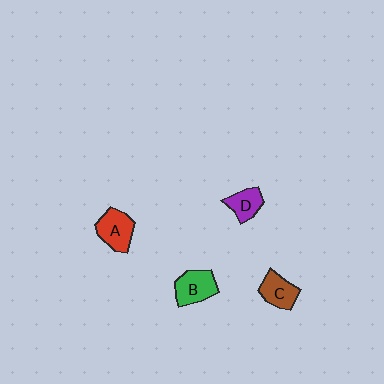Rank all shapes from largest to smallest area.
From largest to smallest: B (green), A (red), C (brown), D (purple).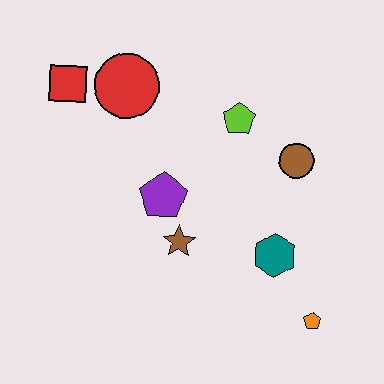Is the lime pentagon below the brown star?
No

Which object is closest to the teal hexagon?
The orange pentagon is closest to the teal hexagon.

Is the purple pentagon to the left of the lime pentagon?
Yes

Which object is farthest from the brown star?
The red square is farthest from the brown star.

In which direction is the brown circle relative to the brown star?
The brown circle is to the right of the brown star.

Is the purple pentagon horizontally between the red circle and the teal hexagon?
Yes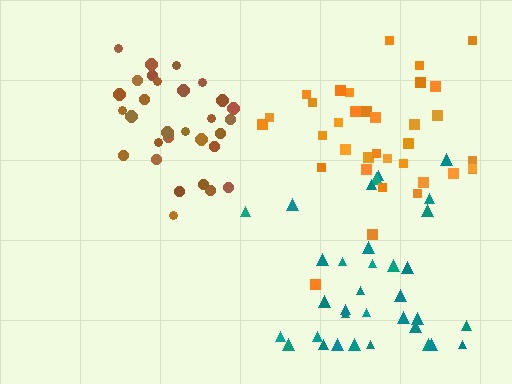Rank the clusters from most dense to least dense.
brown, orange, teal.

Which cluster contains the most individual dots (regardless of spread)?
Orange (35).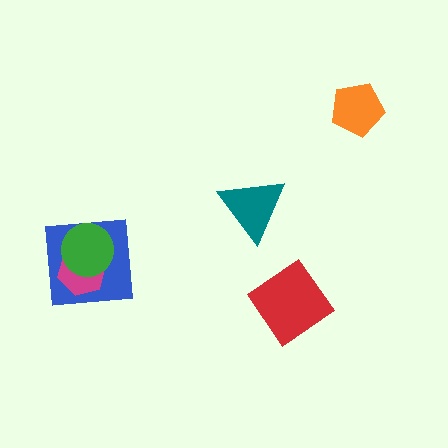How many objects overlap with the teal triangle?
0 objects overlap with the teal triangle.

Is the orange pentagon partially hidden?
No, no other shape covers it.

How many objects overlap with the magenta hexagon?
2 objects overlap with the magenta hexagon.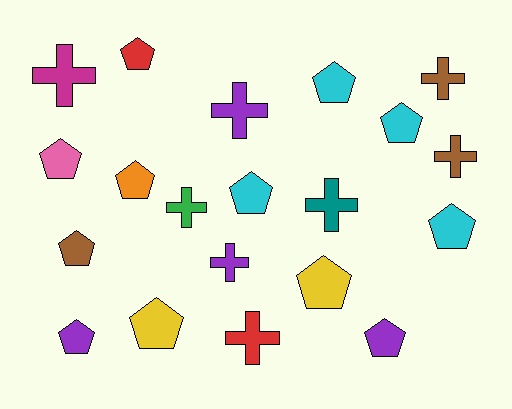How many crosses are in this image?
There are 8 crosses.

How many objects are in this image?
There are 20 objects.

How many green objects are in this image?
There is 1 green object.